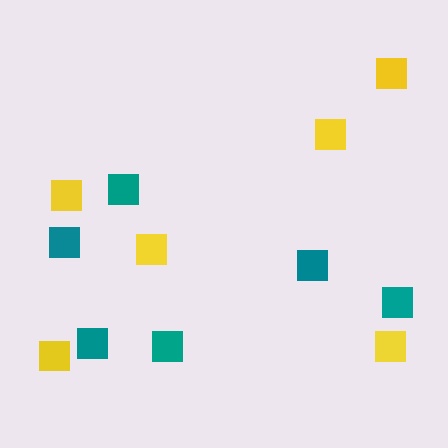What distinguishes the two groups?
There are 2 groups: one group of teal squares (6) and one group of yellow squares (6).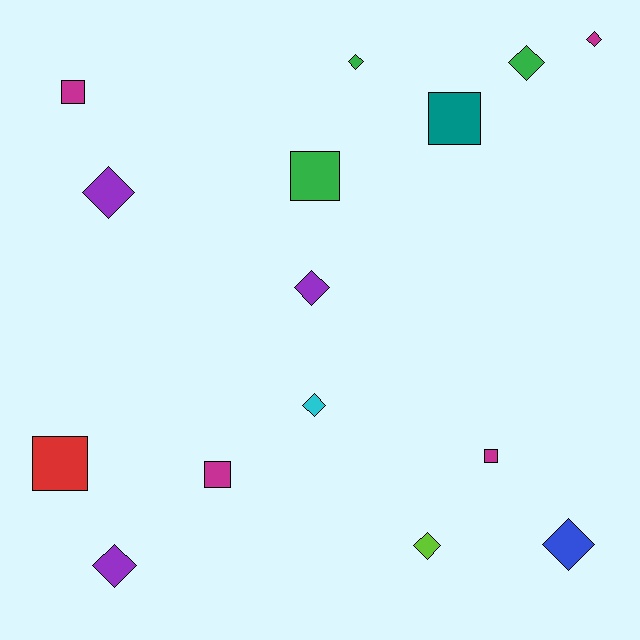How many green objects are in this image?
There are 3 green objects.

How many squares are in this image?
There are 6 squares.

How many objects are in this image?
There are 15 objects.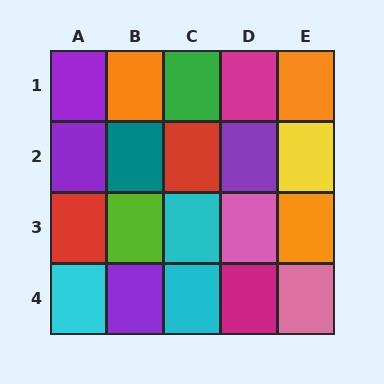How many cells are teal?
1 cell is teal.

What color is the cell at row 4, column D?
Magenta.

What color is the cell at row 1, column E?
Orange.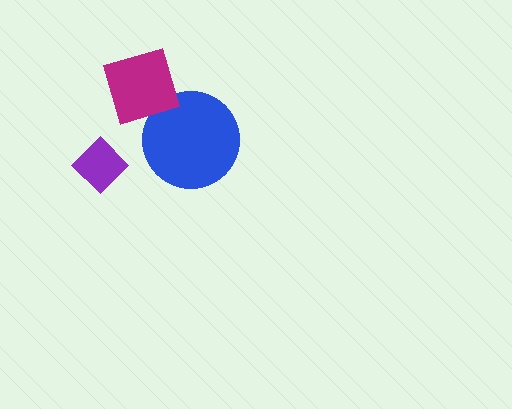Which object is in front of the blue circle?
The magenta diamond is in front of the blue circle.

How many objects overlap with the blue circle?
1 object overlaps with the blue circle.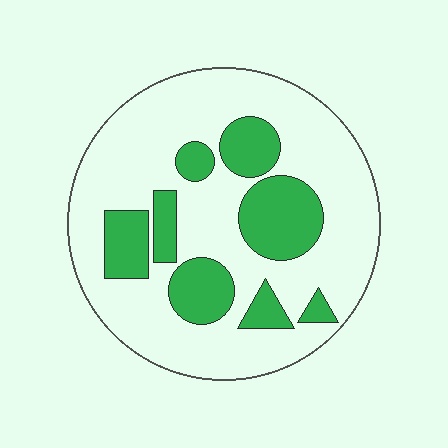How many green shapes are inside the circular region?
8.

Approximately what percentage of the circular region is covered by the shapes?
Approximately 25%.